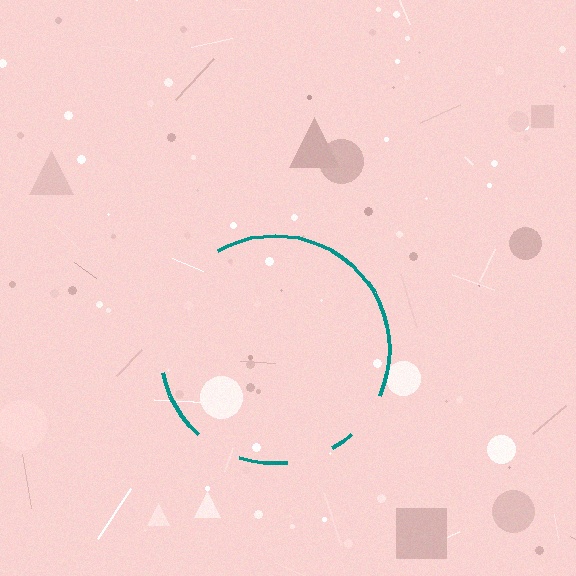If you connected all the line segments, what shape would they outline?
They would outline a circle.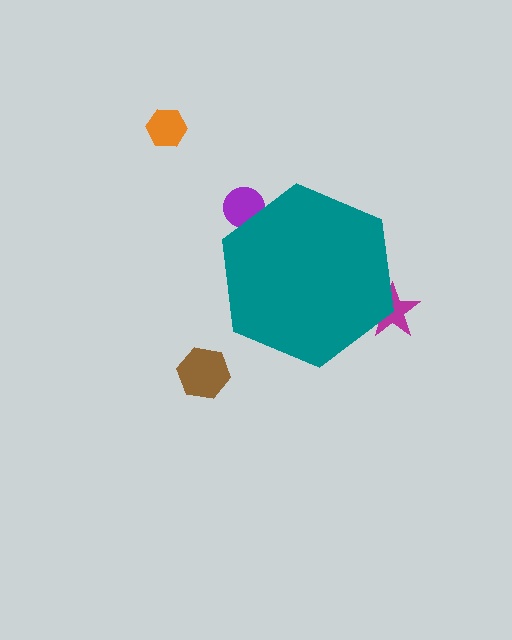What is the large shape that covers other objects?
A teal hexagon.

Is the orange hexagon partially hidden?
No, the orange hexagon is fully visible.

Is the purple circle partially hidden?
Yes, the purple circle is partially hidden behind the teal hexagon.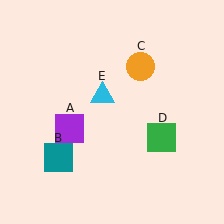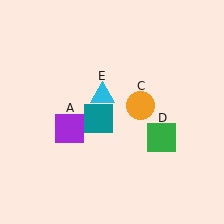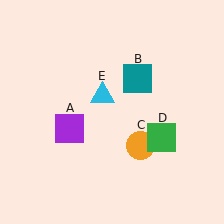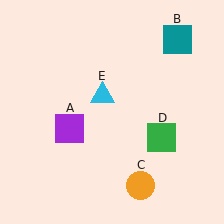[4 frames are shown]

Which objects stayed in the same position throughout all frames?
Purple square (object A) and green square (object D) and cyan triangle (object E) remained stationary.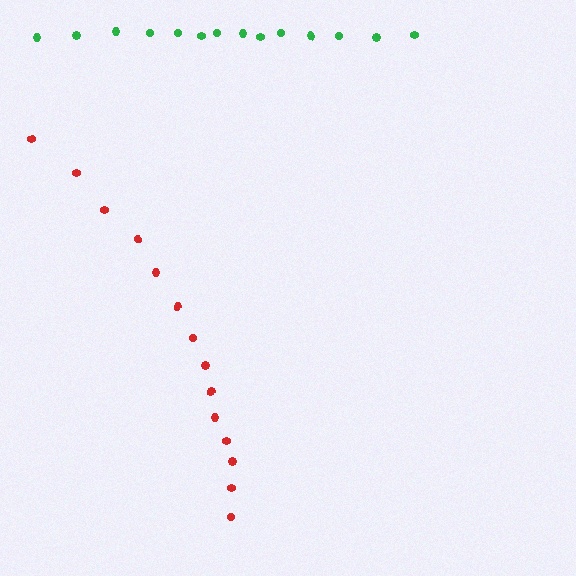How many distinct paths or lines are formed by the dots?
There are 2 distinct paths.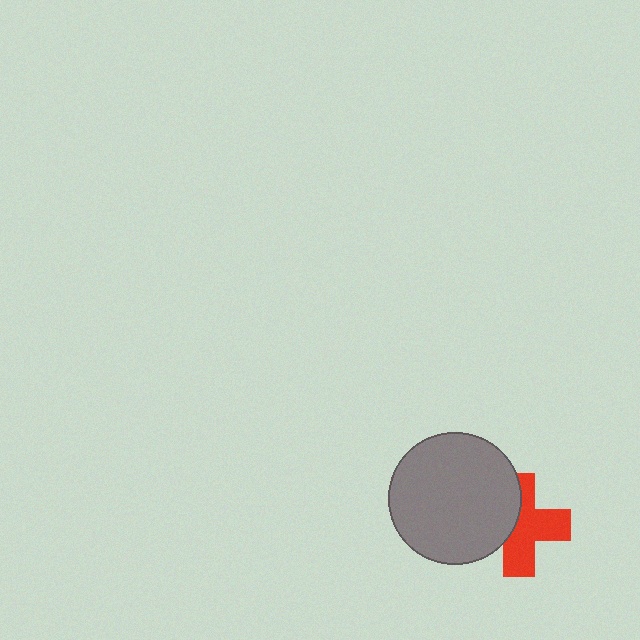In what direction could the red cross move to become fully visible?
The red cross could move right. That would shift it out from behind the gray circle entirely.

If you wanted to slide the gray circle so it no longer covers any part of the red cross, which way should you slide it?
Slide it left — that is the most direct way to separate the two shapes.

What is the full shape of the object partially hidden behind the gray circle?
The partially hidden object is a red cross.